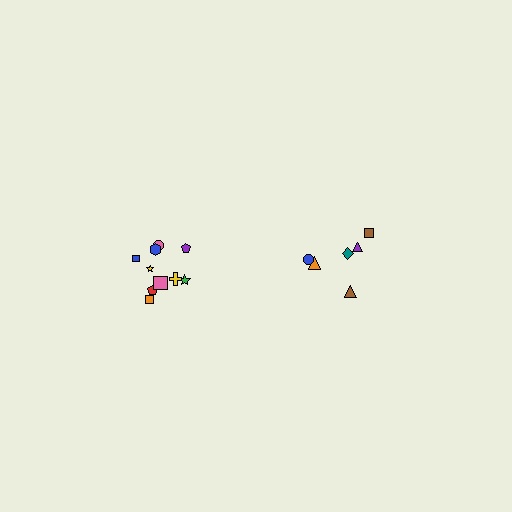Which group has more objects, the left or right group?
The left group.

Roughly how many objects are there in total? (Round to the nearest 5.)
Roughly 15 objects in total.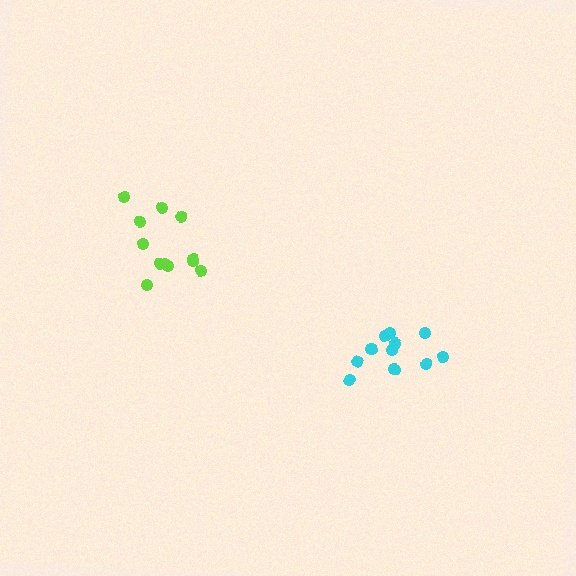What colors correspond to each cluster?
The clusters are colored: lime, cyan.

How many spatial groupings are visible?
There are 2 spatial groupings.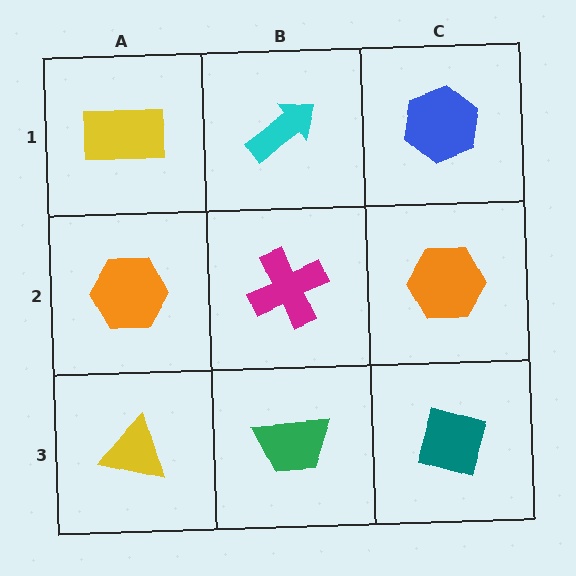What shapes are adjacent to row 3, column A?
An orange hexagon (row 2, column A), a green trapezoid (row 3, column B).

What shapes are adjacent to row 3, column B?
A magenta cross (row 2, column B), a yellow triangle (row 3, column A), a teal diamond (row 3, column C).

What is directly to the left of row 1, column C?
A cyan arrow.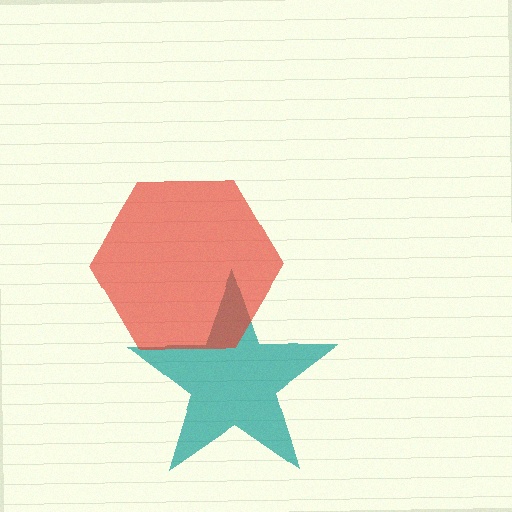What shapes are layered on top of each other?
The layered shapes are: a teal star, a red hexagon.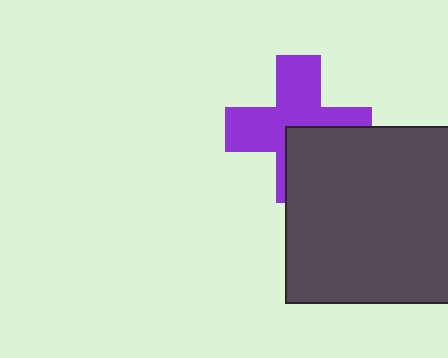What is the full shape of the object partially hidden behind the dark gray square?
The partially hidden object is a purple cross.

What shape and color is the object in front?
The object in front is a dark gray square.